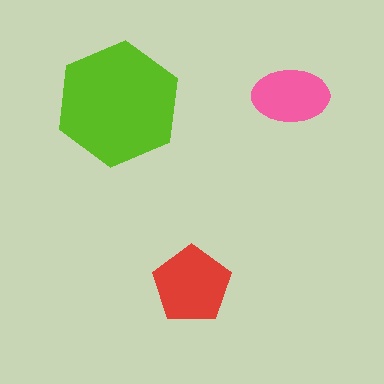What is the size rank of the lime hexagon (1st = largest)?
1st.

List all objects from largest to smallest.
The lime hexagon, the red pentagon, the pink ellipse.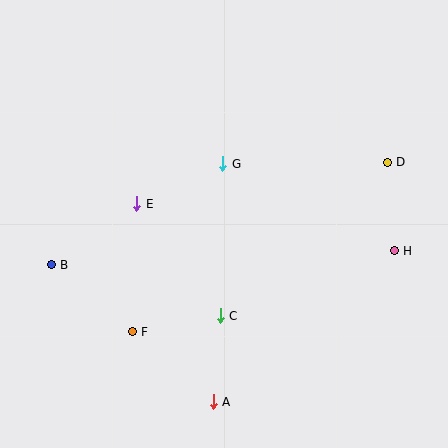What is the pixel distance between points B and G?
The distance between B and G is 199 pixels.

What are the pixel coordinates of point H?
Point H is at (394, 251).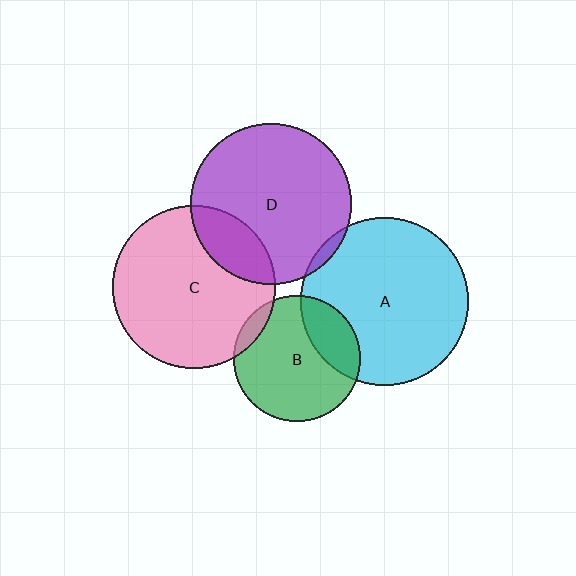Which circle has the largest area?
Circle A (cyan).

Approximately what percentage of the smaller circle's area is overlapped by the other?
Approximately 5%.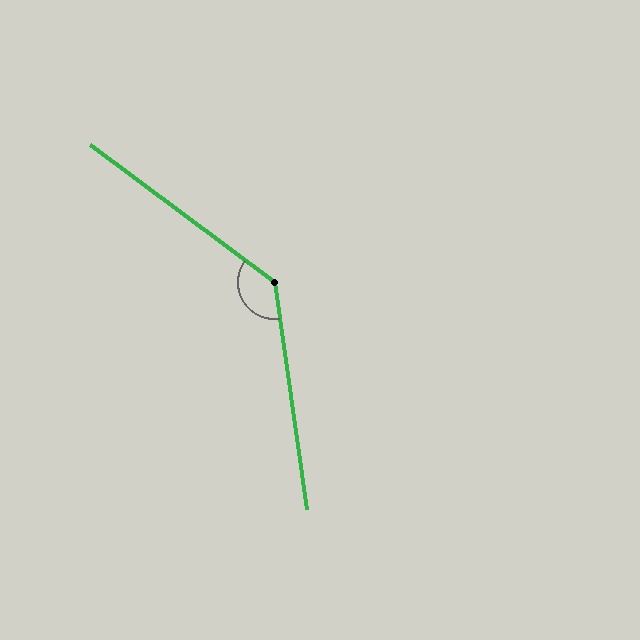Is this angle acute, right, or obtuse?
It is obtuse.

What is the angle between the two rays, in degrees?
Approximately 134 degrees.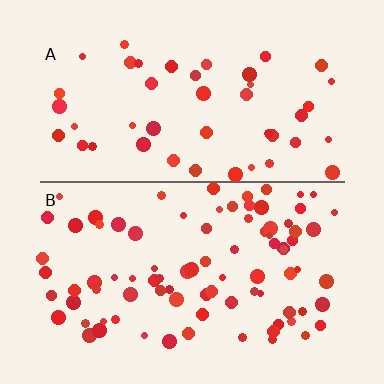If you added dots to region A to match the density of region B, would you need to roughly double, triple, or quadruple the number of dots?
Approximately double.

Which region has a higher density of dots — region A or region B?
B (the bottom).